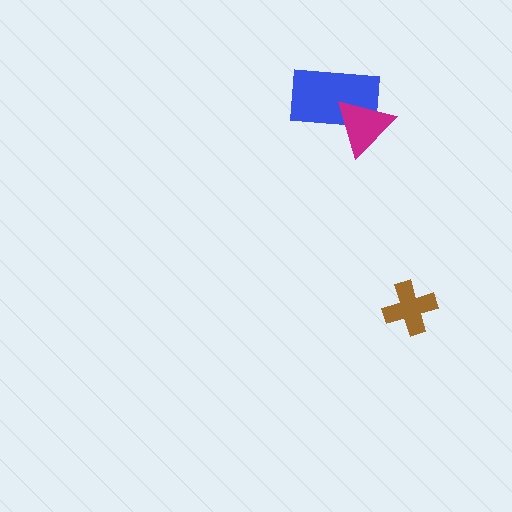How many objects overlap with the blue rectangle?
1 object overlaps with the blue rectangle.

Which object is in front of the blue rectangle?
The magenta triangle is in front of the blue rectangle.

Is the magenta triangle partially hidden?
No, no other shape covers it.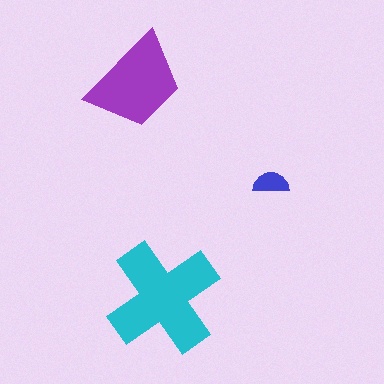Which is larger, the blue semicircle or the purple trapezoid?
The purple trapezoid.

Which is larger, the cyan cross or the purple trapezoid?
The cyan cross.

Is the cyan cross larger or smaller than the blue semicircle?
Larger.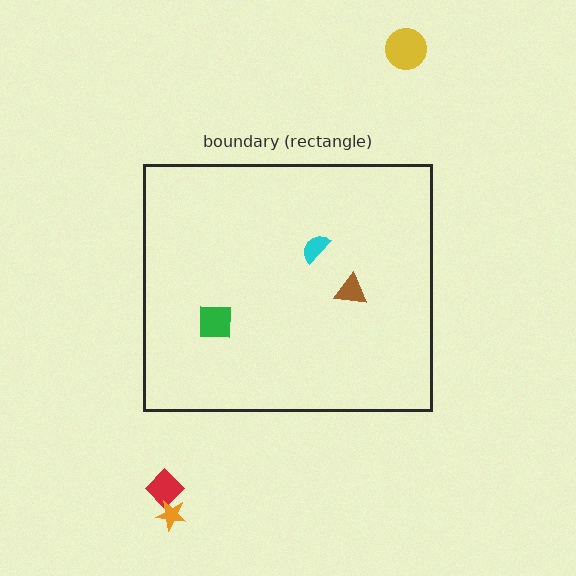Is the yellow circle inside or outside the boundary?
Outside.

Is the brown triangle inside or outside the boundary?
Inside.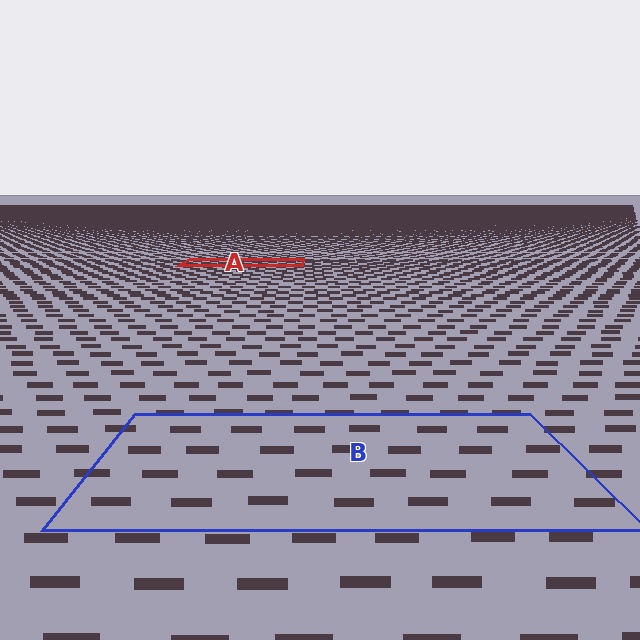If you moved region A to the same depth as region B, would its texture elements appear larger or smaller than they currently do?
They would appear larger. At a closer depth, the same texture elements are projected at a bigger on-screen size.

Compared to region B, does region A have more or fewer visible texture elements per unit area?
Region A has more texture elements per unit area — they are packed more densely because it is farther away.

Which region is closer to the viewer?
Region B is closer. The texture elements there are larger and more spread out.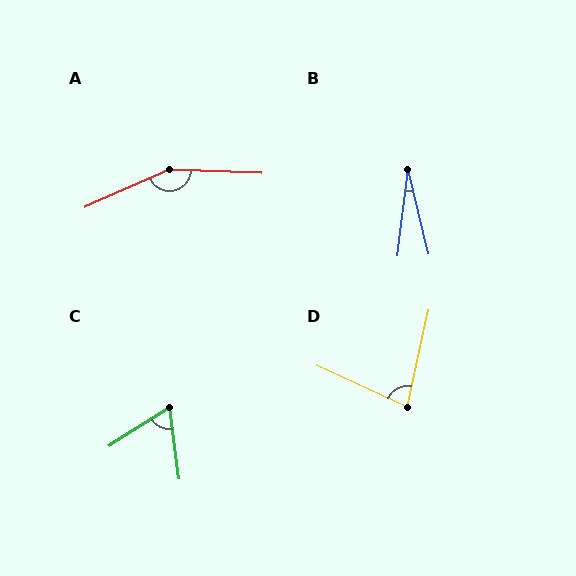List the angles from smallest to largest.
B (20°), C (66°), D (78°), A (154°).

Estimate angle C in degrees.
Approximately 66 degrees.